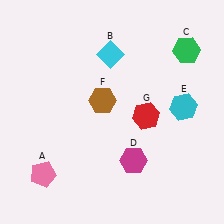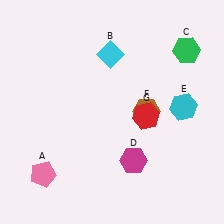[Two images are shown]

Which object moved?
The brown hexagon (F) moved right.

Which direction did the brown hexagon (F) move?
The brown hexagon (F) moved right.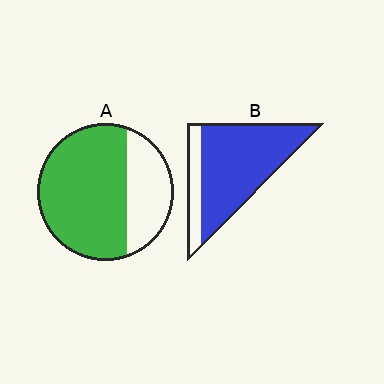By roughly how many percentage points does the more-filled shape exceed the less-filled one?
By roughly 10 percentage points (B over A).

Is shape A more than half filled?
Yes.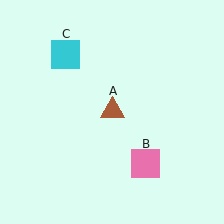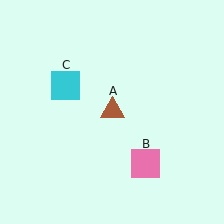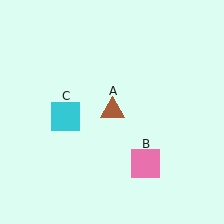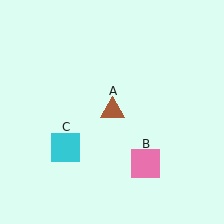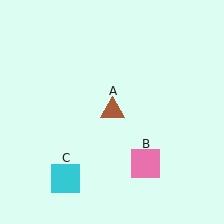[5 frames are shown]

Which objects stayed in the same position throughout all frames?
Brown triangle (object A) and pink square (object B) remained stationary.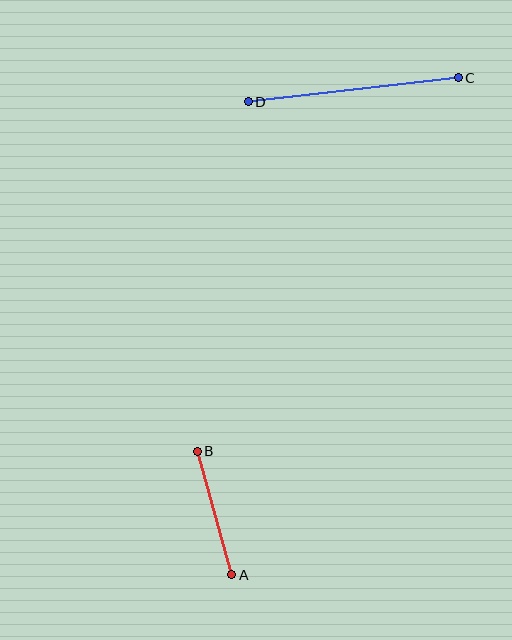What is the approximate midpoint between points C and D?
The midpoint is at approximately (353, 90) pixels.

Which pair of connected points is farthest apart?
Points C and D are farthest apart.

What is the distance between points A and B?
The distance is approximately 128 pixels.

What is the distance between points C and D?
The distance is approximately 212 pixels.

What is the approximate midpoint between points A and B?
The midpoint is at approximately (214, 513) pixels.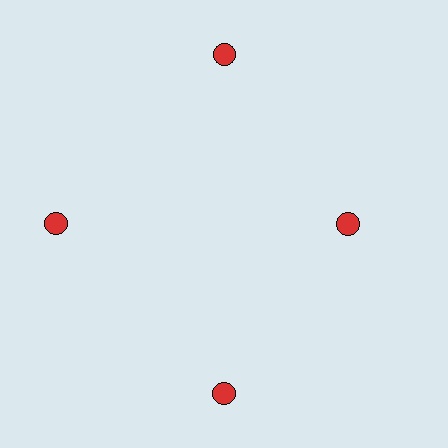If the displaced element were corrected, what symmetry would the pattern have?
It would have 4-fold rotational symmetry — the pattern would map onto itself every 90 degrees.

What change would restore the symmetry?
The symmetry would be restored by moving it outward, back onto the ring so that all 4 circles sit at equal angles and equal distance from the center.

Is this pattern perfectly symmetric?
No. The 4 red circles are arranged in a ring, but one element near the 3 o'clock position is pulled inward toward the center, breaking the 4-fold rotational symmetry.